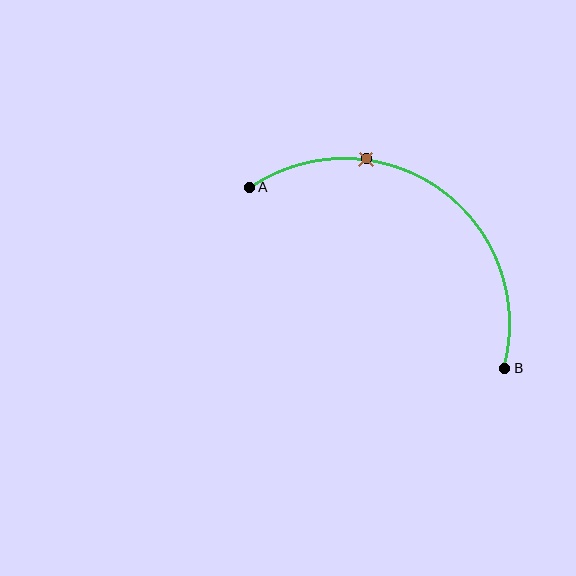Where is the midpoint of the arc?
The arc midpoint is the point on the curve farthest from the straight line joining A and B. It sits above and to the right of that line.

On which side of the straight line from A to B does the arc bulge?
The arc bulges above and to the right of the straight line connecting A and B.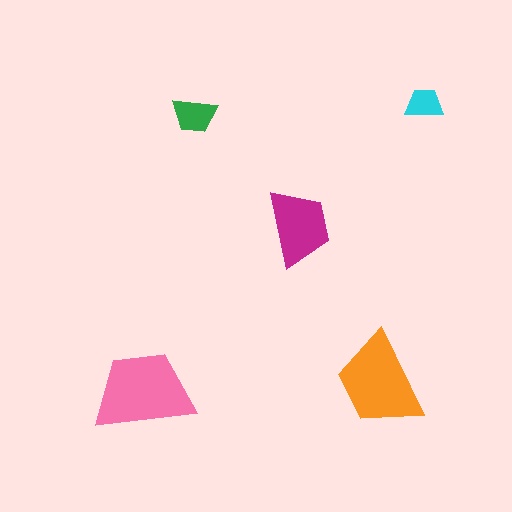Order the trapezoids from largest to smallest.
the pink one, the orange one, the magenta one, the green one, the cyan one.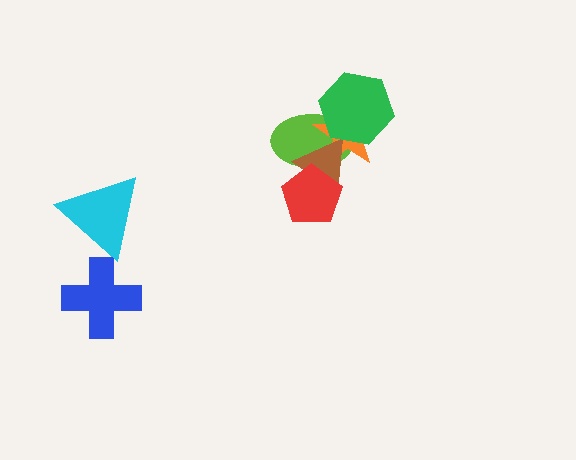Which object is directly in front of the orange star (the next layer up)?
The brown triangle is directly in front of the orange star.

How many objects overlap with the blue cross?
0 objects overlap with the blue cross.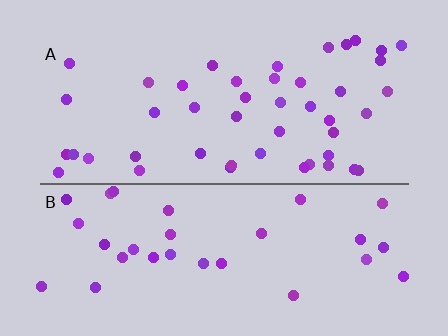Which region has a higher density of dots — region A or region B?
A (the top).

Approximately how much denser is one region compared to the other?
Approximately 1.5× — region A over region B.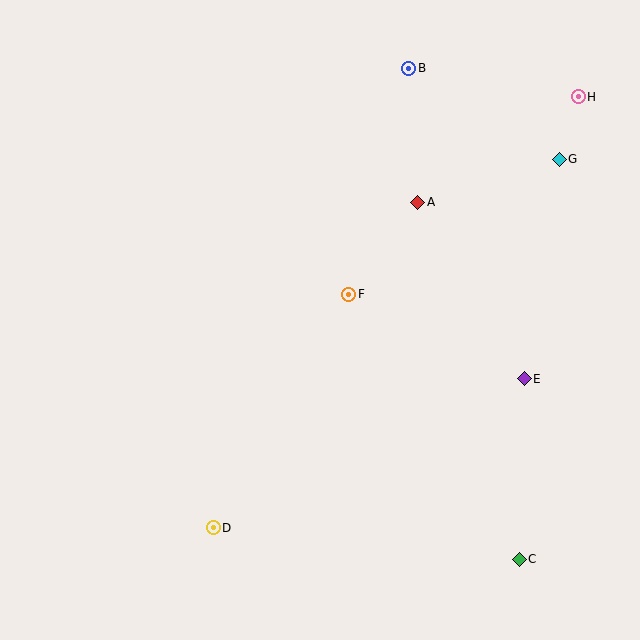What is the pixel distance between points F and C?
The distance between F and C is 315 pixels.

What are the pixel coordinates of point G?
Point G is at (559, 159).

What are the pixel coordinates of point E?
Point E is at (524, 379).